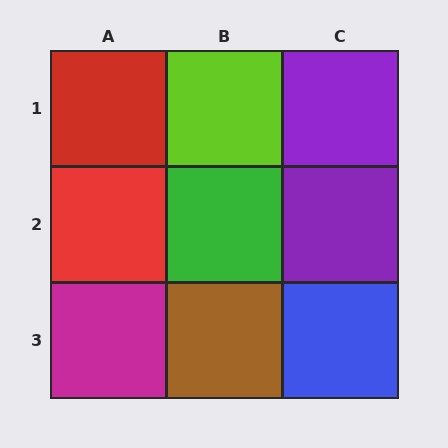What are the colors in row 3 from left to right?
Magenta, brown, blue.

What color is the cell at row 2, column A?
Red.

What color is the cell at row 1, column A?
Red.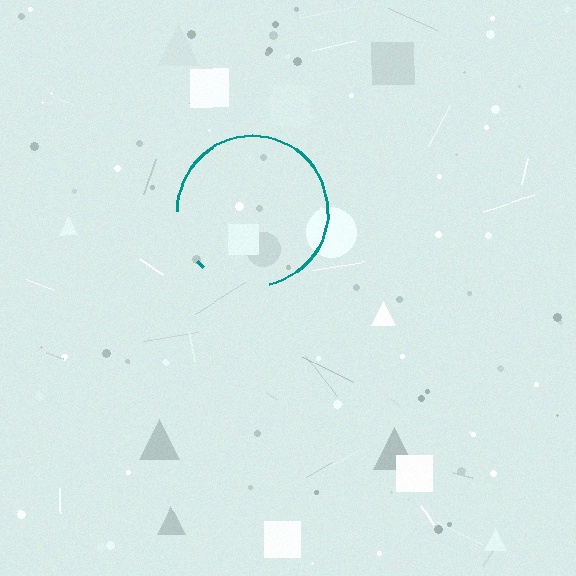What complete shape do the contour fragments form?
The contour fragments form a circle.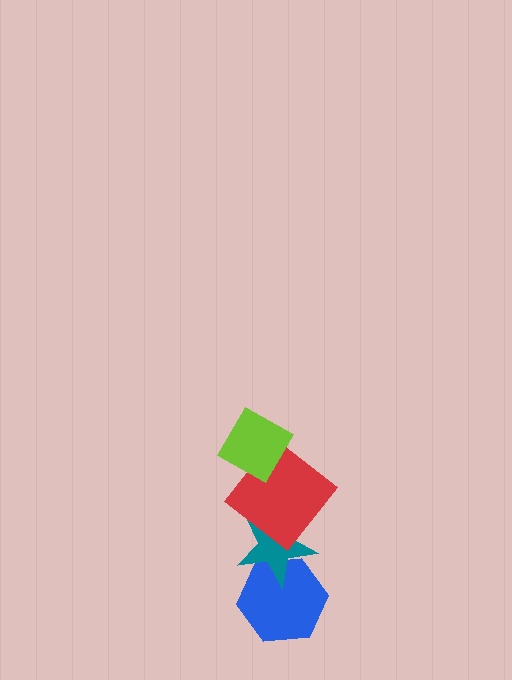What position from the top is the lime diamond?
The lime diamond is 1st from the top.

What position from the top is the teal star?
The teal star is 3rd from the top.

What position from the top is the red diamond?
The red diamond is 2nd from the top.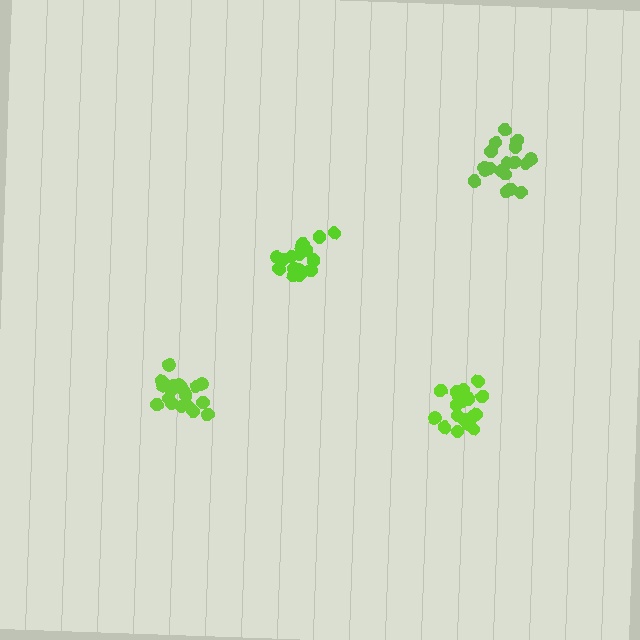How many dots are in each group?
Group 1: 19 dots, Group 2: 18 dots, Group 3: 19 dots, Group 4: 17 dots (73 total).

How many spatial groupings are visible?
There are 4 spatial groupings.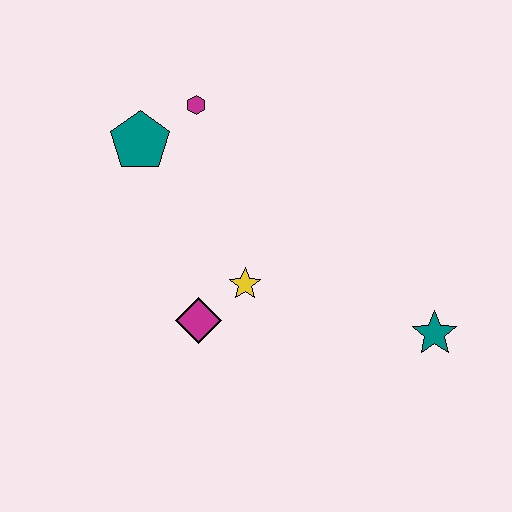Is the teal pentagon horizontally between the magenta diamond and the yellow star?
No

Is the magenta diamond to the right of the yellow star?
No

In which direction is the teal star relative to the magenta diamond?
The teal star is to the right of the magenta diamond.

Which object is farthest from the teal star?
The teal pentagon is farthest from the teal star.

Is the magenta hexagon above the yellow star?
Yes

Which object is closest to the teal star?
The yellow star is closest to the teal star.